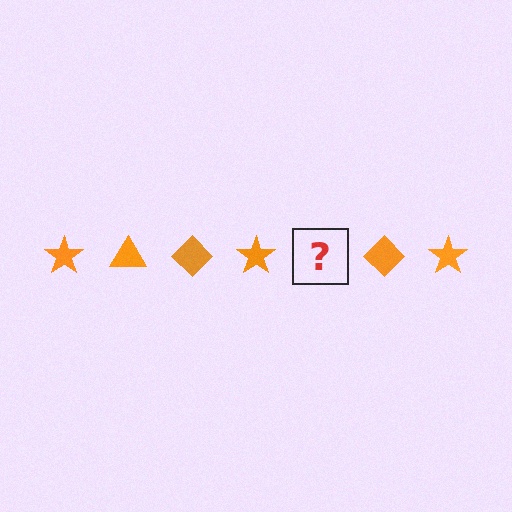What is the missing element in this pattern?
The missing element is an orange triangle.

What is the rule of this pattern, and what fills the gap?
The rule is that the pattern cycles through star, triangle, diamond shapes in orange. The gap should be filled with an orange triangle.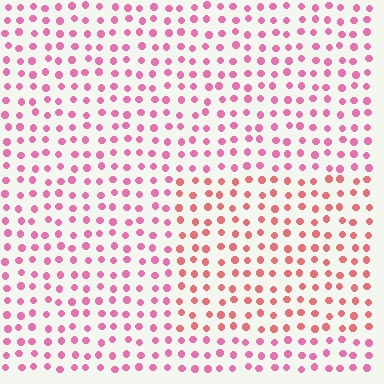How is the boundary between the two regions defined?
The boundary is defined purely by a slight shift in hue (about 29 degrees). Spacing, size, and orientation are identical on both sides.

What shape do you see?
I see a rectangle.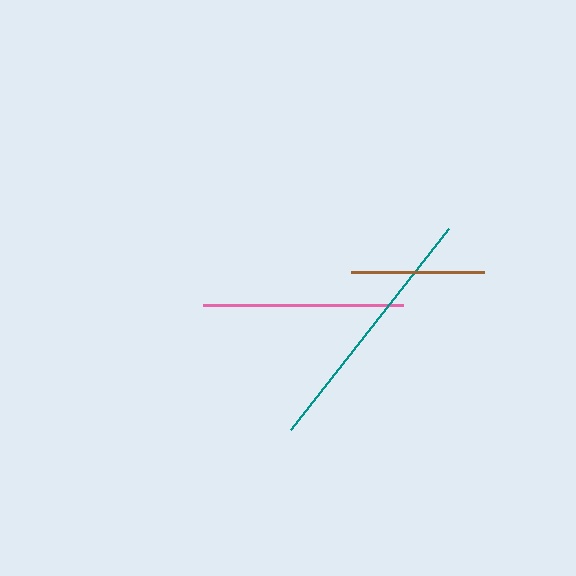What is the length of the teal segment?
The teal segment is approximately 256 pixels long.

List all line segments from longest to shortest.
From longest to shortest: teal, pink, brown.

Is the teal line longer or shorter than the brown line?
The teal line is longer than the brown line.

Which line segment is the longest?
The teal line is the longest at approximately 256 pixels.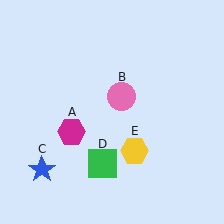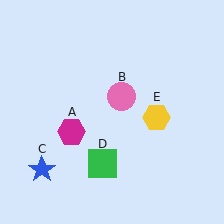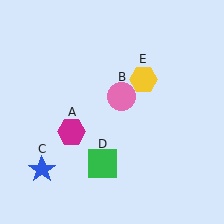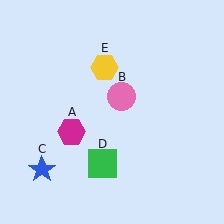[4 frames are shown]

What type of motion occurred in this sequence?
The yellow hexagon (object E) rotated counterclockwise around the center of the scene.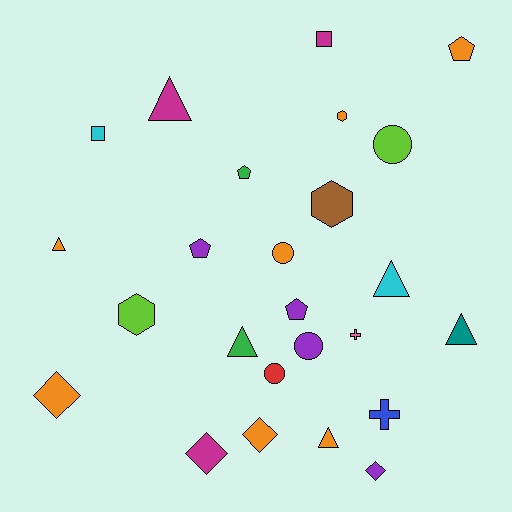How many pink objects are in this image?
There is 1 pink object.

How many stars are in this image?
There are no stars.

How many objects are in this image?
There are 25 objects.